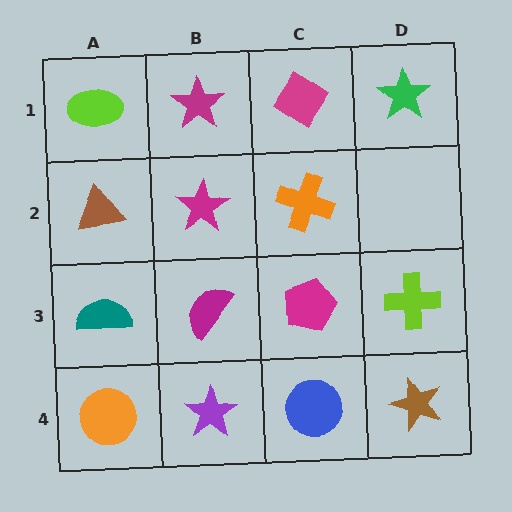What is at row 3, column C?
A magenta pentagon.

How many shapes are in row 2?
3 shapes.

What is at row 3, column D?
A lime cross.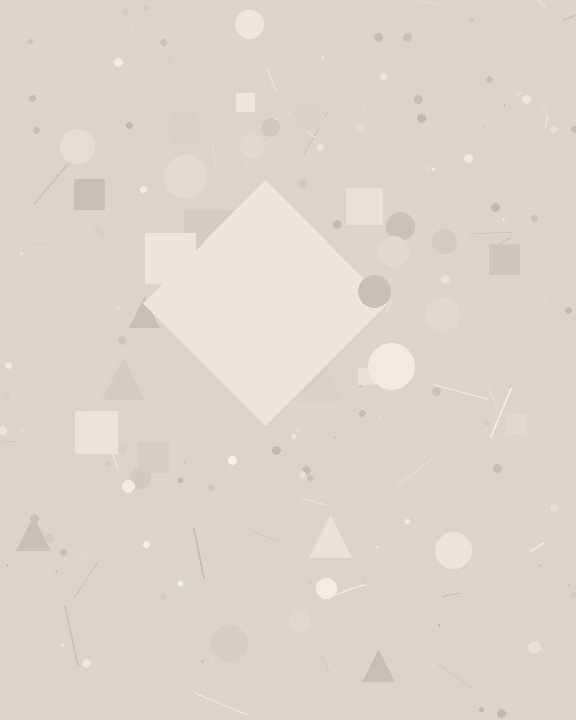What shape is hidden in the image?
A diamond is hidden in the image.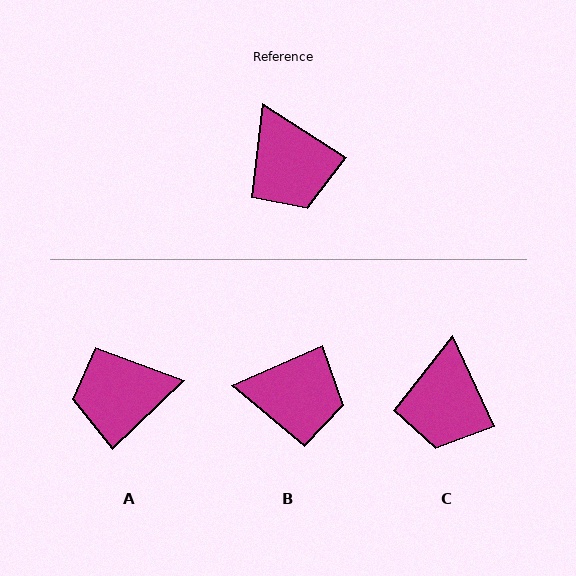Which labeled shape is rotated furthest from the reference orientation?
A, about 103 degrees away.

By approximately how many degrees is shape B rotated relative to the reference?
Approximately 57 degrees counter-clockwise.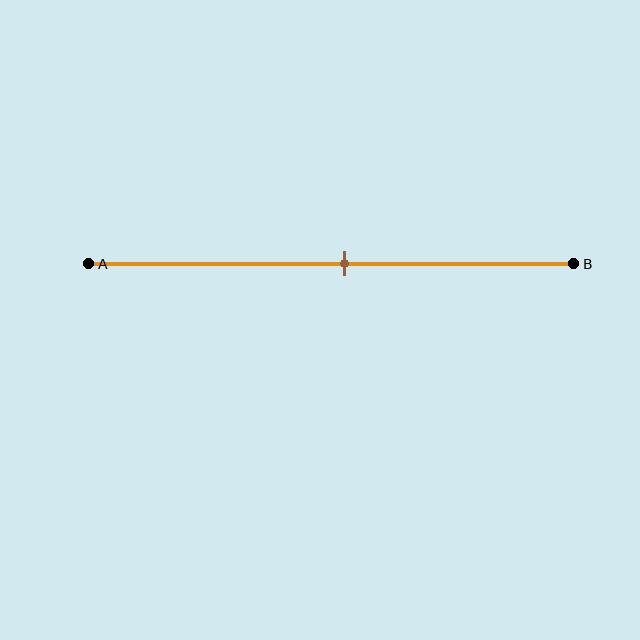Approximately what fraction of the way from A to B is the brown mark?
The brown mark is approximately 55% of the way from A to B.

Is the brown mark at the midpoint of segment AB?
Yes, the mark is approximately at the midpoint.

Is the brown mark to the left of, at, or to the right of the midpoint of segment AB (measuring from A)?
The brown mark is approximately at the midpoint of segment AB.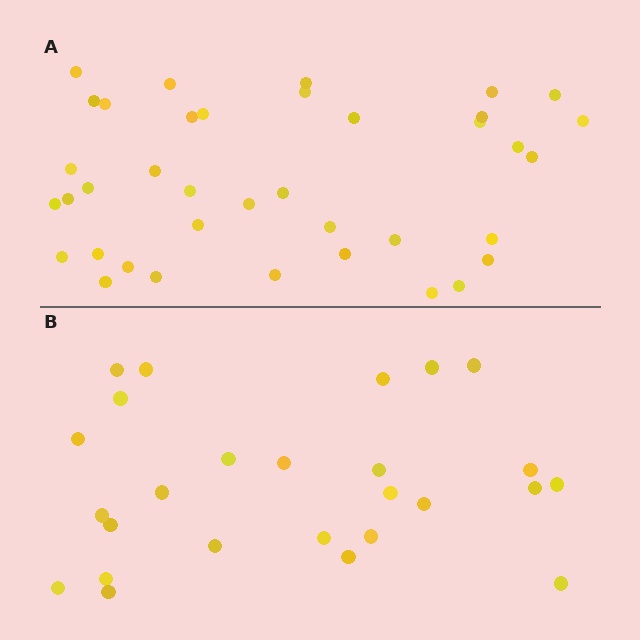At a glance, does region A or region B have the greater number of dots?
Region A (the top region) has more dots.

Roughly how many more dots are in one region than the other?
Region A has roughly 12 or so more dots than region B.